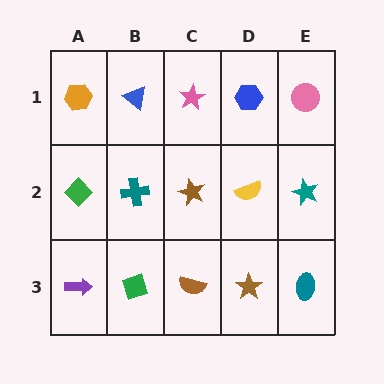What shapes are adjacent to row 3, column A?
A green diamond (row 2, column A), a green diamond (row 3, column B).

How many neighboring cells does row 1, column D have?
3.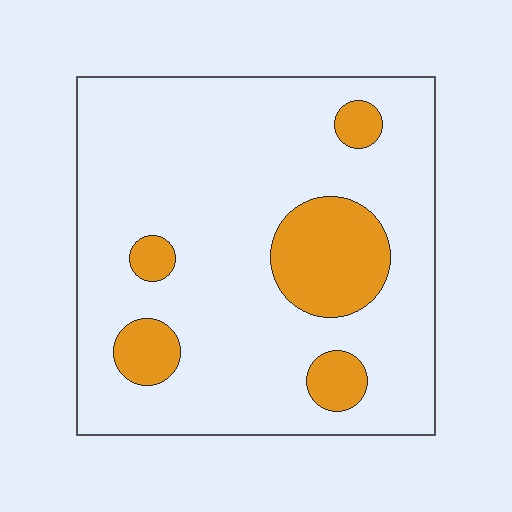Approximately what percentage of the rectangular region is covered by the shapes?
Approximately 15%.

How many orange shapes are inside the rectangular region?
5.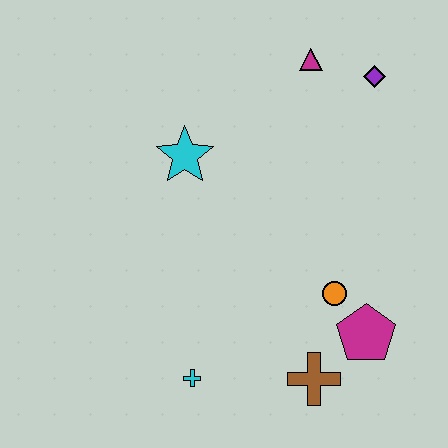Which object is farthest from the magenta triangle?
The cyan cross is farthest from the magenta triangle.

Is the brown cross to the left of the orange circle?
Yes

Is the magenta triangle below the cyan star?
No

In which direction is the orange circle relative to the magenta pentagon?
The orange circle is above the magenta pentagon.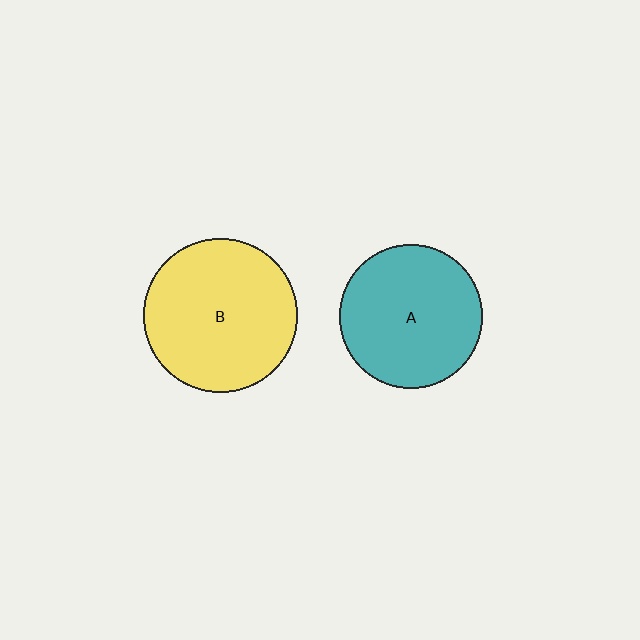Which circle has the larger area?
Circle B (yellow).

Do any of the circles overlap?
No, none of the circles overlap.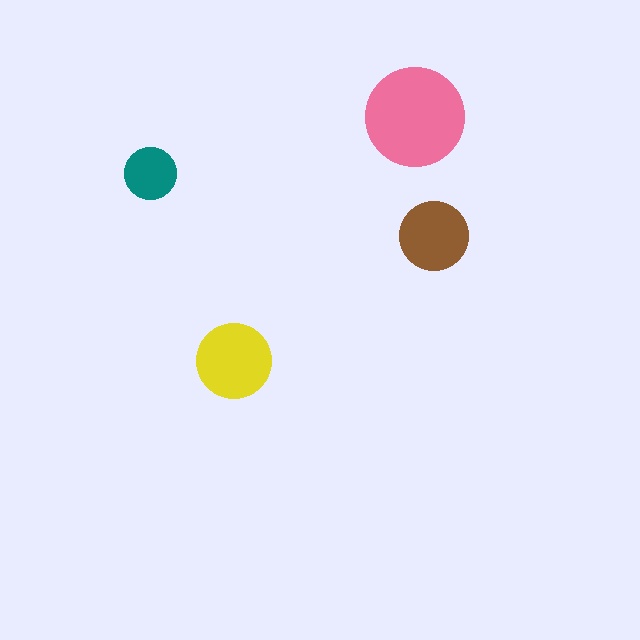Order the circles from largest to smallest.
the pink one, the yellow one, the brown one, the teal one.